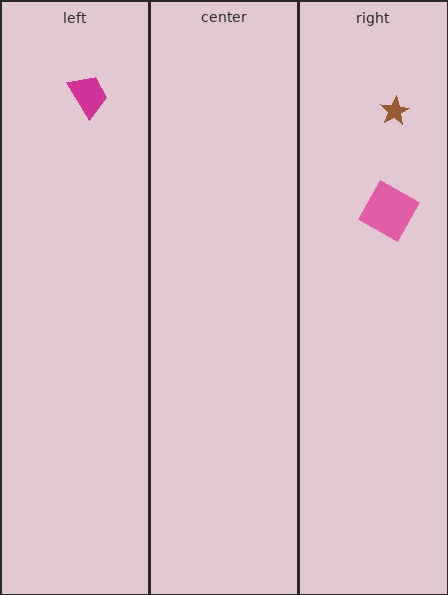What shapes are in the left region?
The magenta trapezoid.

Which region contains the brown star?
The right region.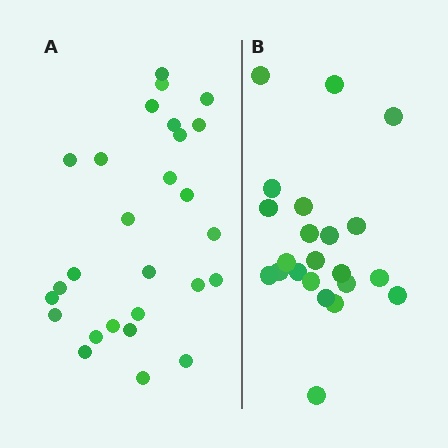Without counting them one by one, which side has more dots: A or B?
Region A (the left region) has more dots.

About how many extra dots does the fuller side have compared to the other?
Region A has about 5 more dots than region B.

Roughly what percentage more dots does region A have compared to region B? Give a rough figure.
About 25% more.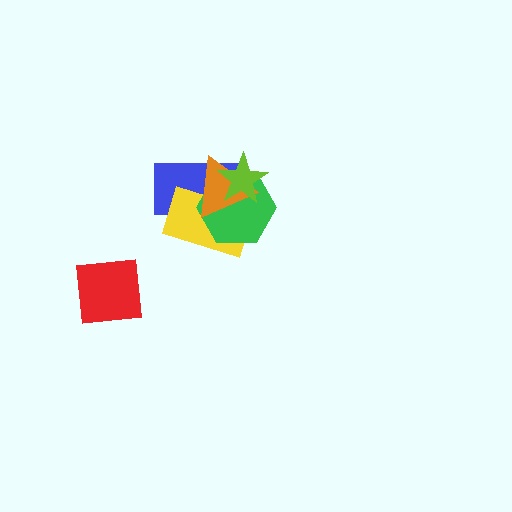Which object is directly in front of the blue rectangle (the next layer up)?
The yellow rectangle is directly in front of the blue rectangle.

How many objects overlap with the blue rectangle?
4 objects overlap with the blue rectangle.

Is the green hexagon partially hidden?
Yes, it is partially covered by another shape.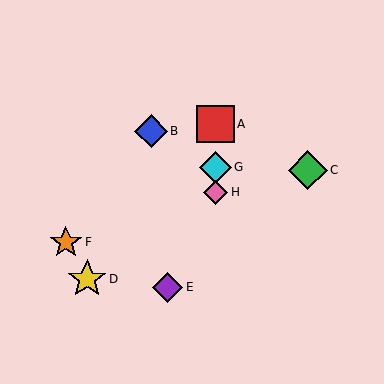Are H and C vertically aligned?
No, H is at x≈215 and C is at x≈308.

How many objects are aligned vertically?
3 objects (A, G, H) are aligned vertically.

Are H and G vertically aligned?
Yes, both are at x≈215.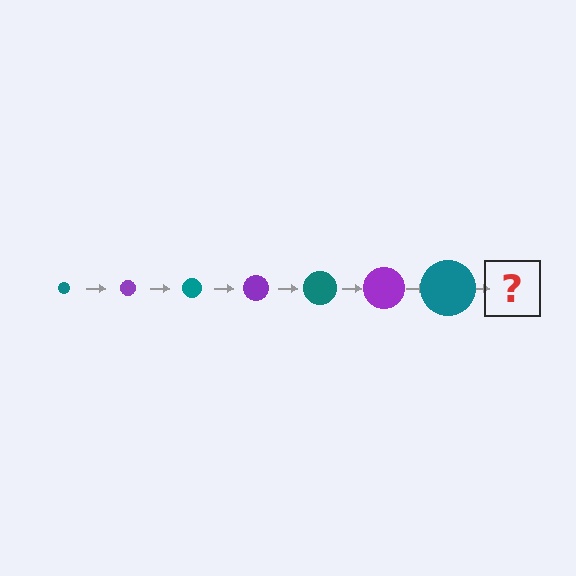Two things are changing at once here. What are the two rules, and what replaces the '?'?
The two rules are that the circle grows larger each step and the color cycles through teal and purple. The '?' should be a purple circle, larger than the previous one.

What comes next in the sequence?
The next element should be a purple circle, larger than the previous one.